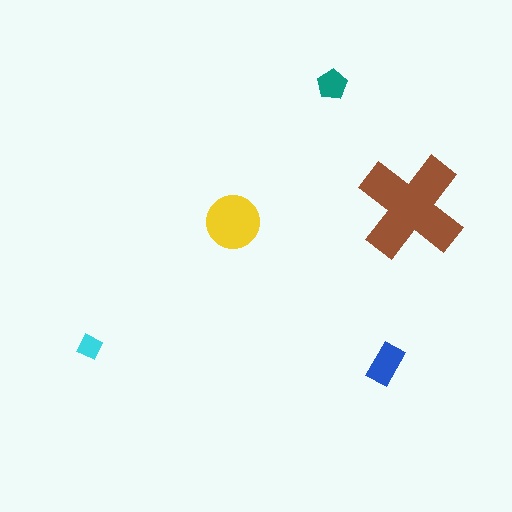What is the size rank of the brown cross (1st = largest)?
1st.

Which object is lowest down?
The blue rectangle is bottommost.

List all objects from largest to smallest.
The brown cross, the yellow circle, the blue rectangle, the teal pentagon, the cyan diamond.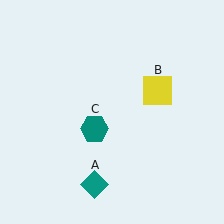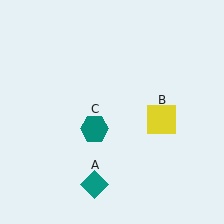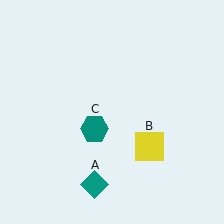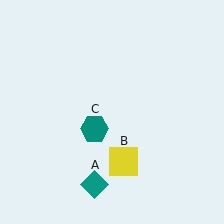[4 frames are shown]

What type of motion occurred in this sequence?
The yellow square (object B) rotated clockwise around the center of the scene.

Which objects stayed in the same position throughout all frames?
Teal diamond (object A) and teal hexagon (object C) remained stationary.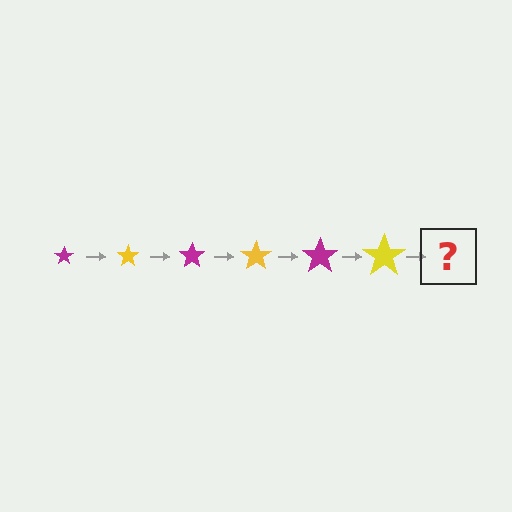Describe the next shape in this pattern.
It should be a magenta star, larger than the previous one.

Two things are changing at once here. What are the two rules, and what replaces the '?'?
The two rules are that the star grows larger each step and the color cycles through magenta and yellow. The '?' should be a magenta star, larger than the previous one.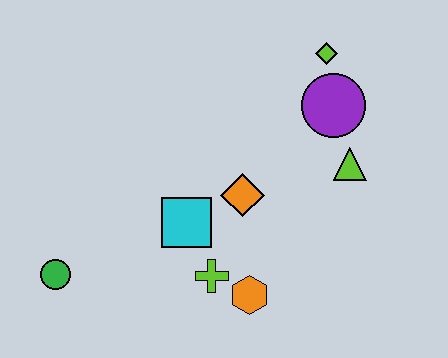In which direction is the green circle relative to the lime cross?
The green circle is to the left of the lime cross.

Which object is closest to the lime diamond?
The purple circle is closest to the lime diamond.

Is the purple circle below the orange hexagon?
No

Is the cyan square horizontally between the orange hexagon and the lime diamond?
No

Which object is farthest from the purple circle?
The green circle is farthest from the purple circle.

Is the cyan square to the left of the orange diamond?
Yes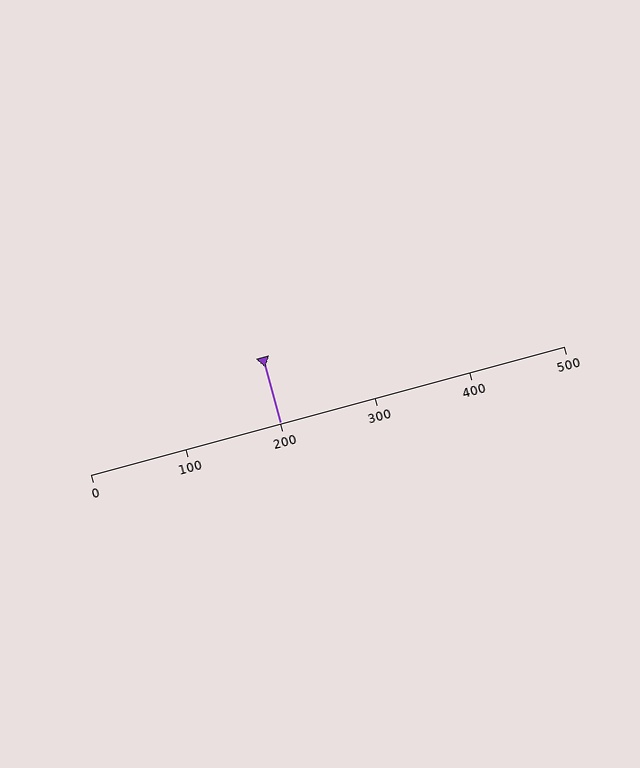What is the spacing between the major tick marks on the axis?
The major ticks are spaced 100 apart.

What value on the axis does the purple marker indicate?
The marker indicates approximately 200.